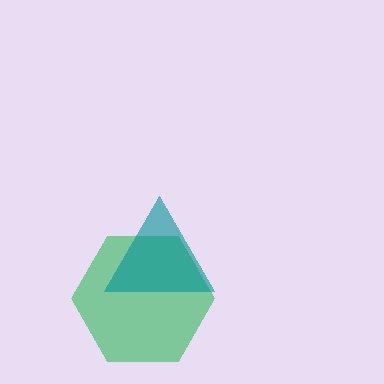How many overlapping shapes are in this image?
There are 2 overlapping shapes in the image.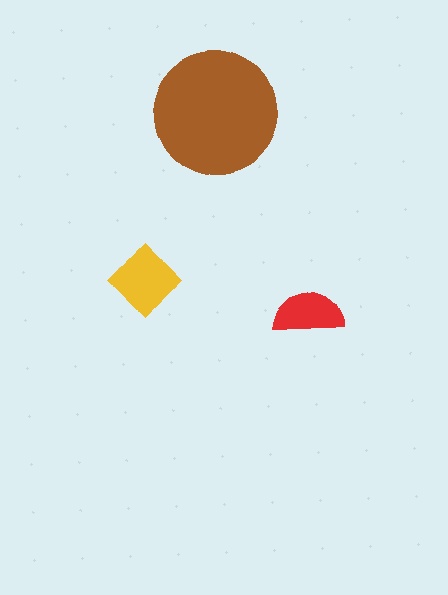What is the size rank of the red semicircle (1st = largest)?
3rd.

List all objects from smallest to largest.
The red semicircle, the yellow diamond, the brown circle.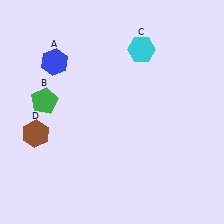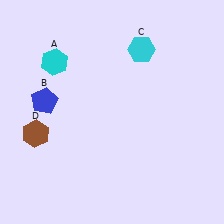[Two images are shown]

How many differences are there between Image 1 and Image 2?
There are 2 differences between the two images.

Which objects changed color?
A changed from blue to cyan. B changed from green to blue.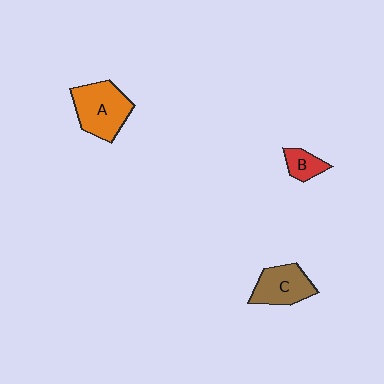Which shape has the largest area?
Shape A (orange).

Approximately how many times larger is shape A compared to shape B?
Approximately 2.6 times.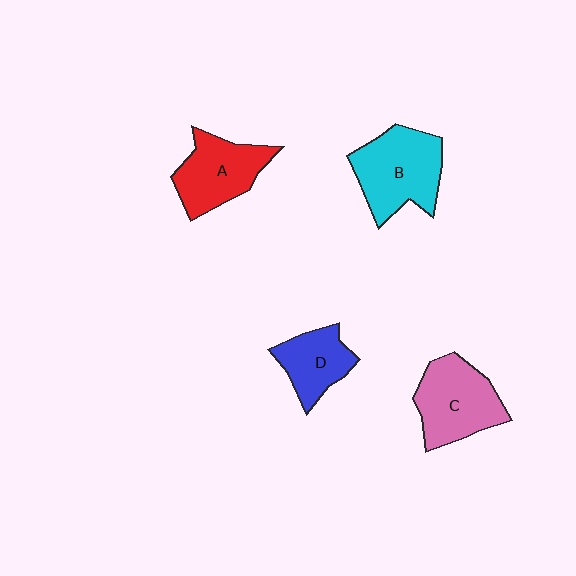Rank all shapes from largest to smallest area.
From largest to smallest: B (cyan), C (pink), A (red), D (blue).